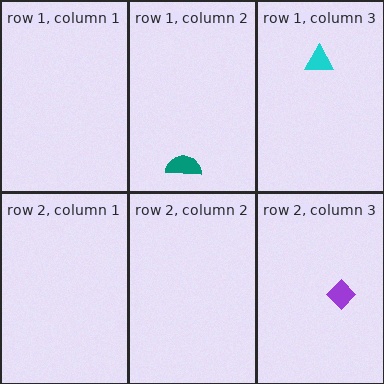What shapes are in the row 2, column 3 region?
The purple diamond.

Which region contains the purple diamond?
The row 2, column 3 region.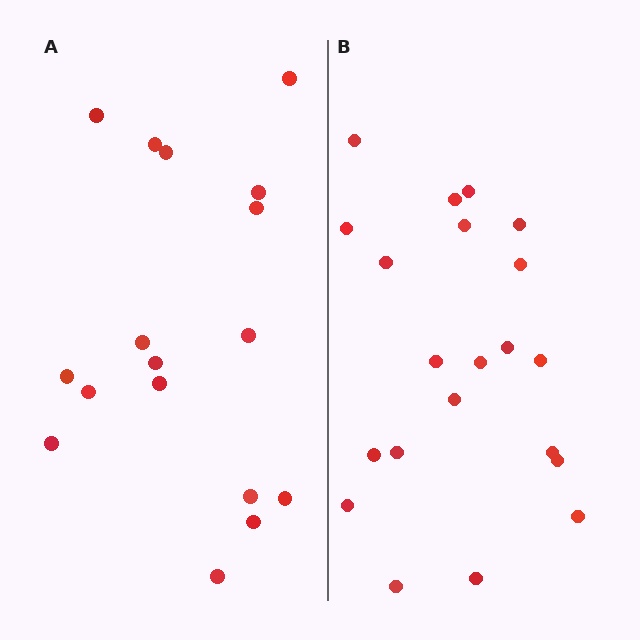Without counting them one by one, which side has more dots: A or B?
Region B (the right region) has more dots.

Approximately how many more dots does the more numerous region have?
Region B has about 4 more dots than region A.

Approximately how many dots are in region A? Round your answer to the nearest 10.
About 20 dots. (The exact count is 17, which rounds to 20.)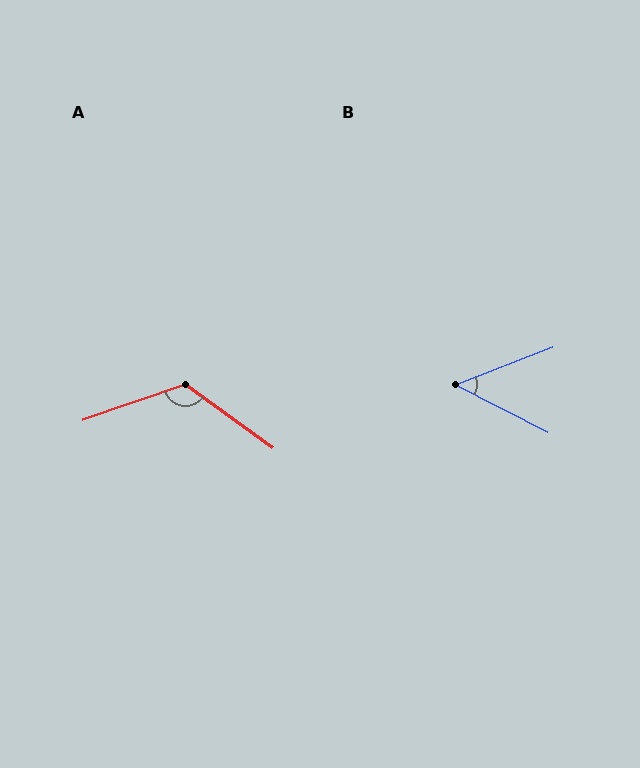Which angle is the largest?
A, at approximately 125 degrees.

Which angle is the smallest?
B, at approximately 48 degrees.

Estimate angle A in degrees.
Approximately 125 degrees.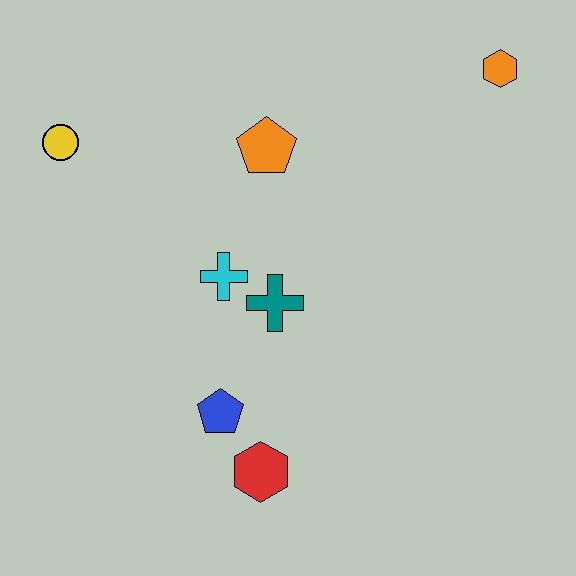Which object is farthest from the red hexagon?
The orange hexagon is farthest from the red hexagon.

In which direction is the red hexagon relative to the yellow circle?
The red hexagon is below the yellow circle.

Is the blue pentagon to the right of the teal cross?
No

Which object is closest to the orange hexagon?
The orange pentagon is closest to the orange hexagon.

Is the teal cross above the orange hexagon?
No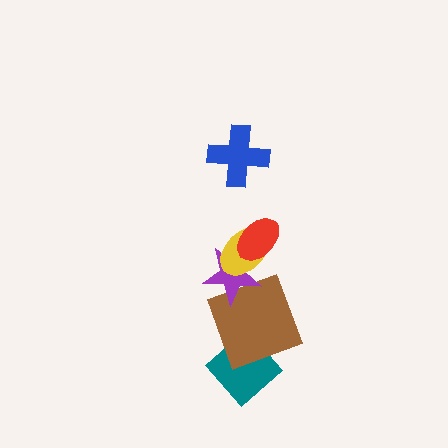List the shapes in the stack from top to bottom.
From top to bottom: the blue cross, the red ellipse, the yellow ellipse, the purple star, the brown square, the teal diamond.